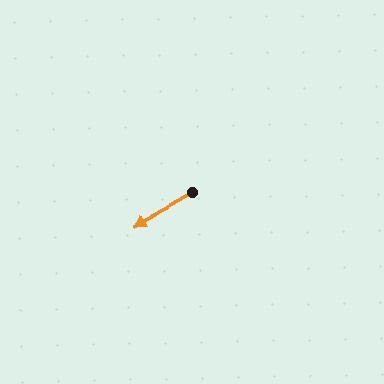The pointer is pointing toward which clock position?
Roughly 8 o'clock.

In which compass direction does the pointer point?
Southwest.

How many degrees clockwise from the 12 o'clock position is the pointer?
Approximately 240 degrees.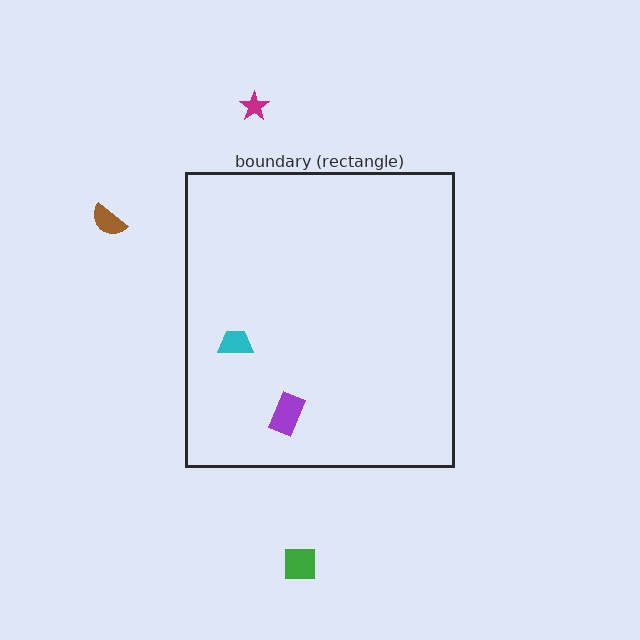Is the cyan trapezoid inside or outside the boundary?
Inside.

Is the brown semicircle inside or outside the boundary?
Outside.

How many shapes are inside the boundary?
2 inside, 3 outside.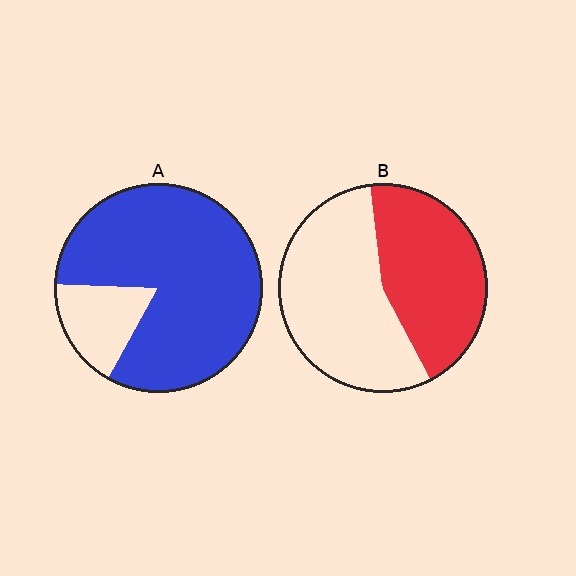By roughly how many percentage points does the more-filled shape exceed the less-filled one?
By roughly 40 percentage points (A over B).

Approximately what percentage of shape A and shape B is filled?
A is approximately 85% and B is approximately 45%.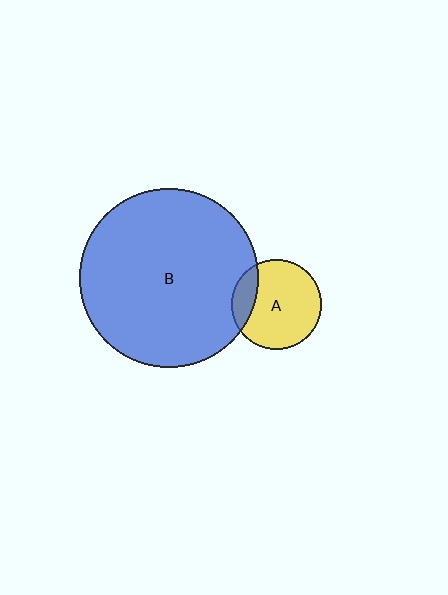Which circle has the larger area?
Circle B (blue).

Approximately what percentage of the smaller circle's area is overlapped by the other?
Approximately 20%.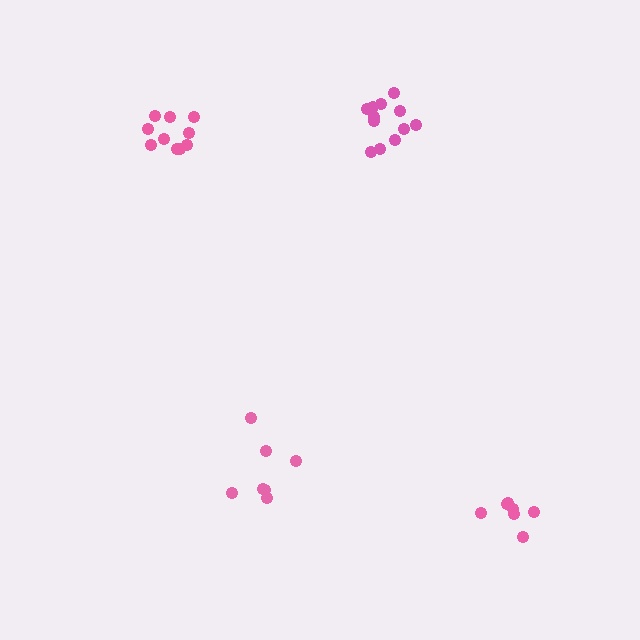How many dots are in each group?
Group 1: 10 dots, Group 2: 7 dots, Group 3: 12 dots, Group 4: 7 dots (36 total).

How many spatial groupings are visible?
There are 4 spatial groupings.